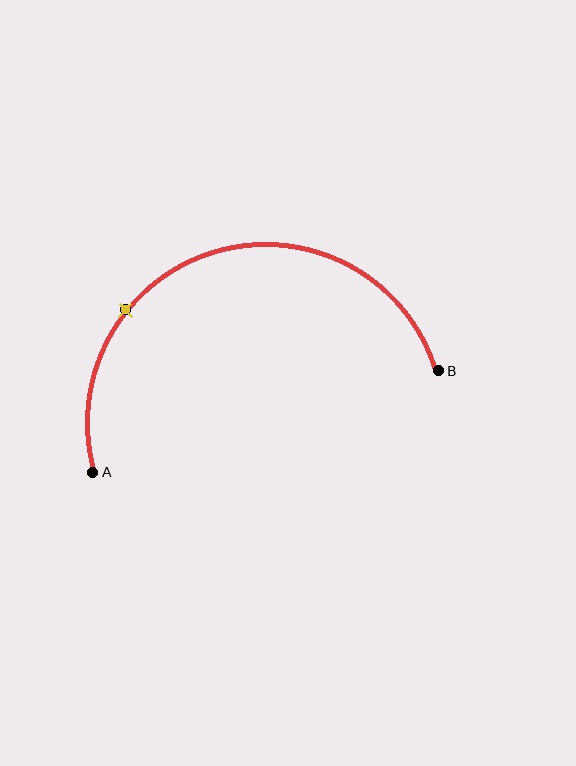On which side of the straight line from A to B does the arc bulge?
The arc bulges above the straight line connecting A and B.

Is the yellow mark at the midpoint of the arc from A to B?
No. The yellow mark lies on the arc but is closer to endpoint A. The arc midpoint would be at the point on the curve equidistant along the arc from both A and B.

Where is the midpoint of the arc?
The arc midpoint is the point on the curve farthest from the straight line joining A and B. It sits above that line.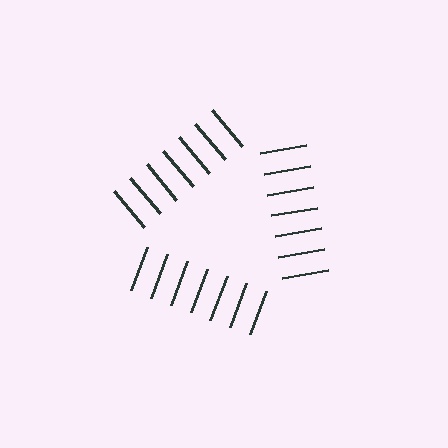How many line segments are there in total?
21 — 7 along each of the 3 edges.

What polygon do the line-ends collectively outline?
An illusory triangle — the line segments terminate on its edges but no continuous stroke is drawn.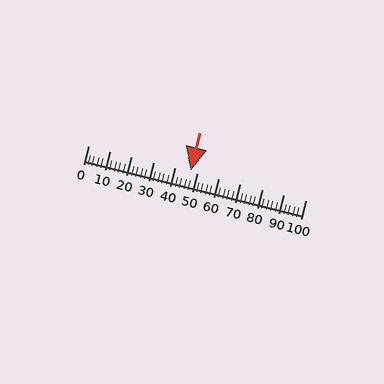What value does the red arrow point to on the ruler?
The red arrow points to approximately 47.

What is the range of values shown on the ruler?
The ruler shows values from 0 to 100.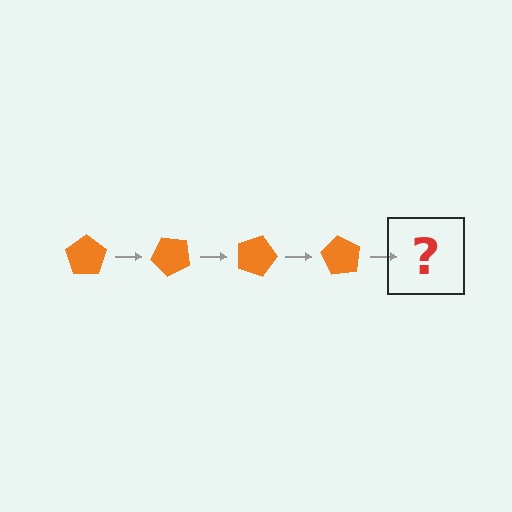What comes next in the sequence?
The next element should be an orange pentagon rotated 180 degrees.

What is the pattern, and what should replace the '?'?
The pattern is that the pentagon rotates 45 degrees each step. The '?' should be an orange pentagon rotated 180 degrees.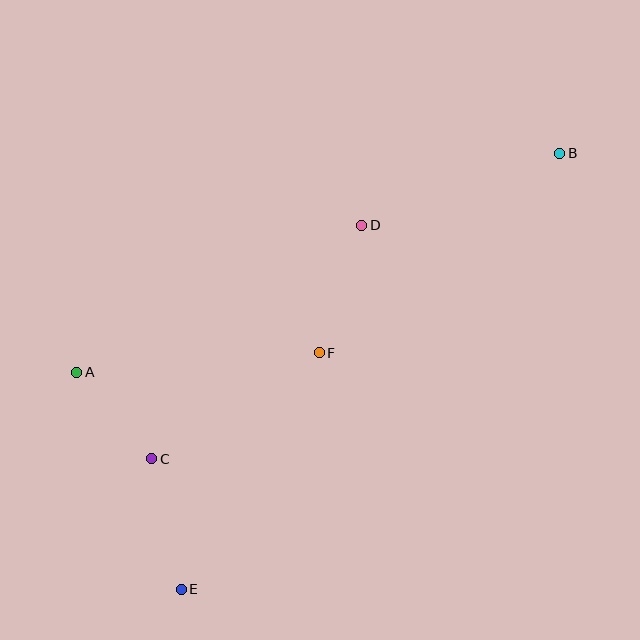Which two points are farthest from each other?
Points B and E are farthest from each other.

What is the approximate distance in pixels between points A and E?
The distance between A and E is approximately 241 pixels.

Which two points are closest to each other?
Points A and C are closest to each other.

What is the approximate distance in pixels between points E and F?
The distance between E and F is approximately 274 pixels.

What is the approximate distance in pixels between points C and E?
The distance between C and E is approximately 134 pixels.